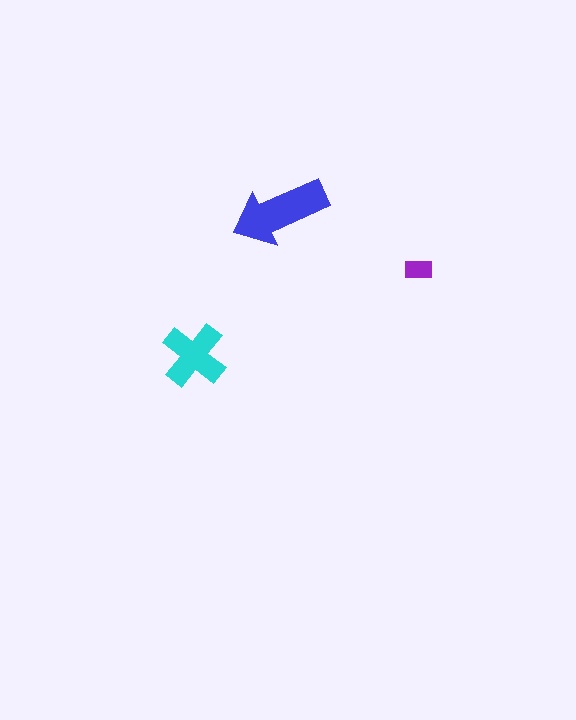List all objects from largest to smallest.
The blue arrow, the cyan cross, the purple rectangle.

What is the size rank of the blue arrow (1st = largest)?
1st.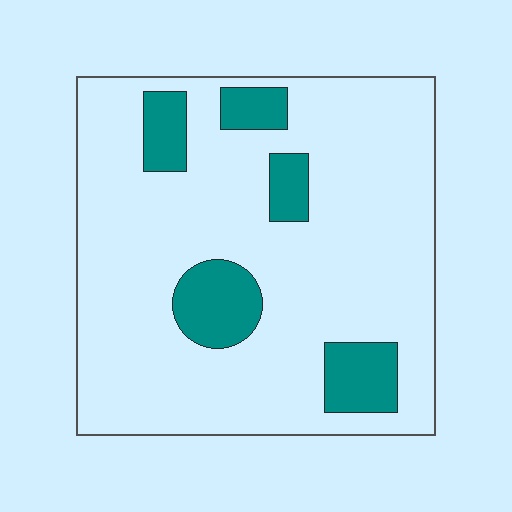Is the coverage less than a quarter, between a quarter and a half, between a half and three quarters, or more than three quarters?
Less than a quarter.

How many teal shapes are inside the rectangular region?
5.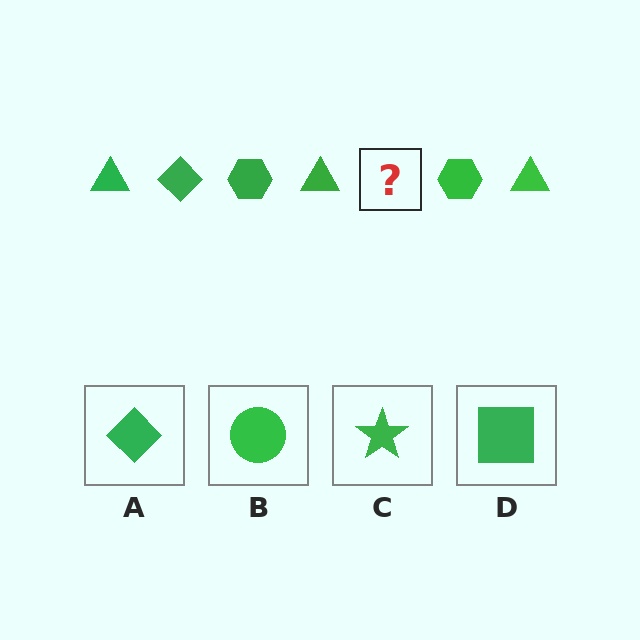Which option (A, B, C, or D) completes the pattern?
A.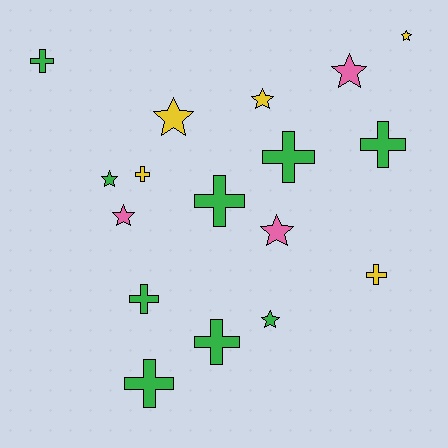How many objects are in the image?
There are 17 objects.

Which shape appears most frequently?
Cross, with 9 objects.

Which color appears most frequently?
Green, with 9 objects.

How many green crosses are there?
There are 7 green crosses.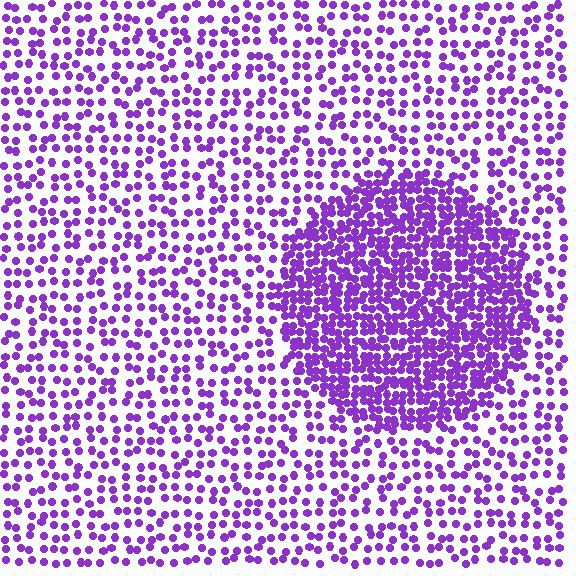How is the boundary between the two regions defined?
The boundary is defined by a change in element density (approximately 2.4x ratio). All elements are the same color, size, and shape.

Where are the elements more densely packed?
The elements are more densely packed inside the circle boundary.